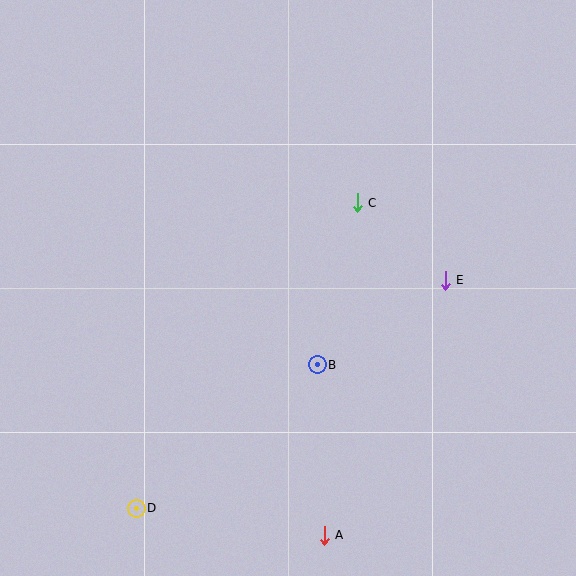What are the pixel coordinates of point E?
Point E is at (445, 280).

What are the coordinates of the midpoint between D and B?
The midpoint between D and B is at (227, 436).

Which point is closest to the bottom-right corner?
Point A is closest to the bottom-right corner.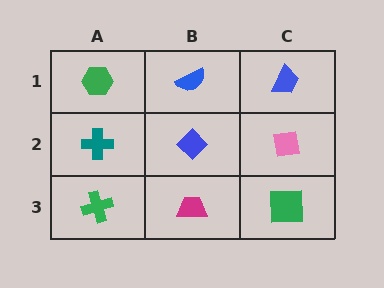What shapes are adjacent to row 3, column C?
A pink square (row 2, column C), a magenta trapezoid (row 3, column B).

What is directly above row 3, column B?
A blue diamond.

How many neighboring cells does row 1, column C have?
2.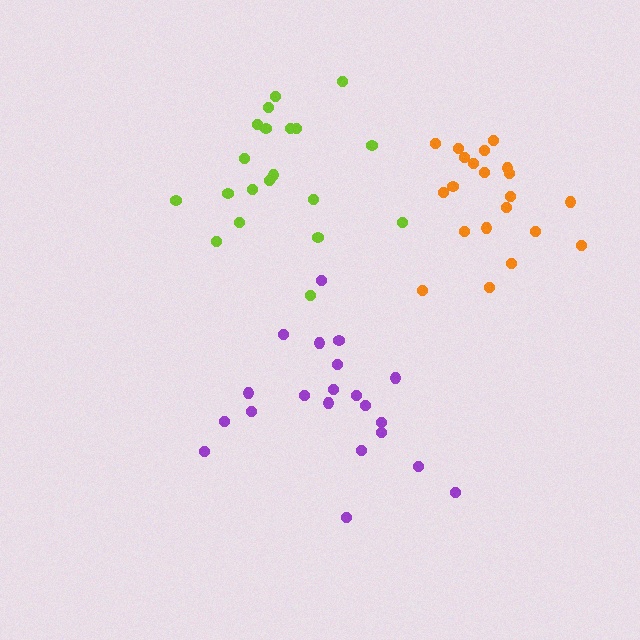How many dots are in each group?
Group 1: 20 dots, Group 2: 21 dots, Group 3: 21 dots (62 total).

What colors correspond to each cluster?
The clusters are colored: lime, purple, orange.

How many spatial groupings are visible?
There are 3 spatial groupings.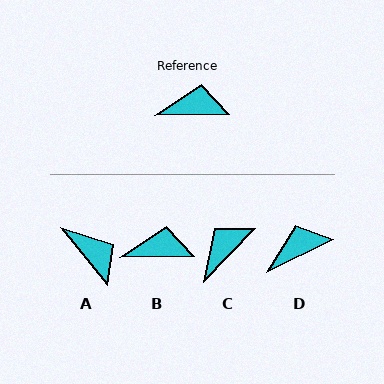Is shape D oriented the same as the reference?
No, it is off by about 25 degrees.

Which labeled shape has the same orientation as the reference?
B.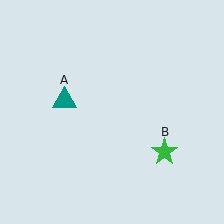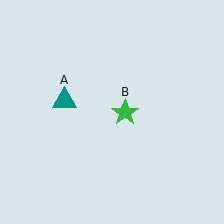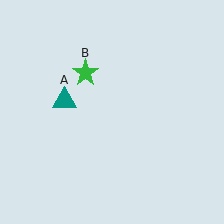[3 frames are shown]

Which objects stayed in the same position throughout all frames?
Teal triangle (object A) remained stationary.